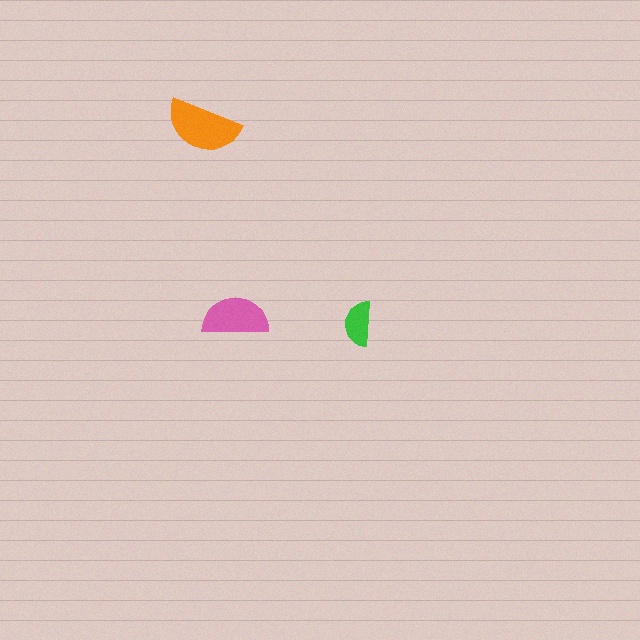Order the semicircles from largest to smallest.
the orange one, the pink one, the green one.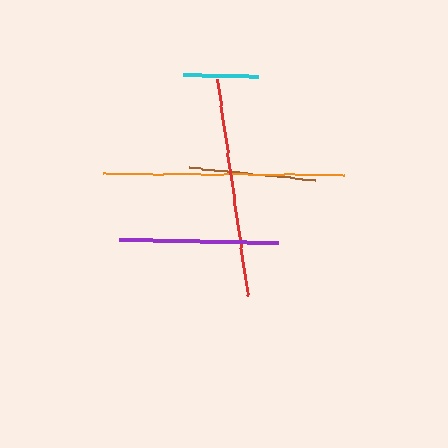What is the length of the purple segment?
The purple segment is approximately 159 pixels long.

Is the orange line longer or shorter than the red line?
The orange line is longer than the red line.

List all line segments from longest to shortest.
From longest to shortest: orange, red, purple, brown, cyan.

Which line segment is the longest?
The orange line is the longest at approximately 240 pixels.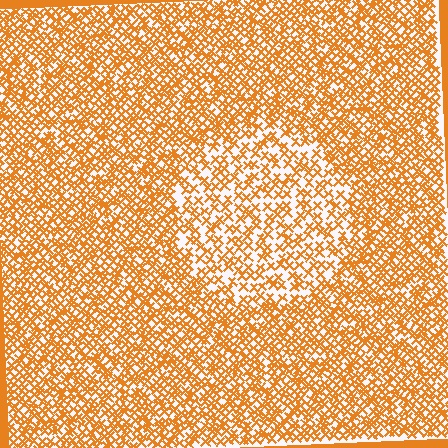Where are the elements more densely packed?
The elements are more densely packed outside the circle boundary.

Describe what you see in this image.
The image contains small orange elements arranged at two different densities. A circle-shaped region is visible where the elements are less densely packed than the surrounding area.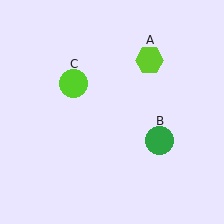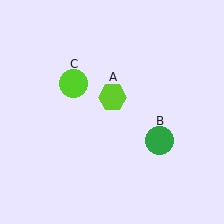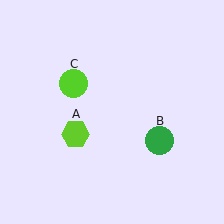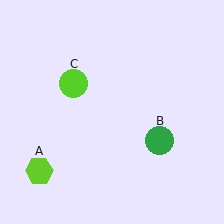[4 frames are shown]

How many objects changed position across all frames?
1 object changed position: lime hexagon (object A).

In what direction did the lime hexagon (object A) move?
The lime hexagon (object A) moved down and to the left.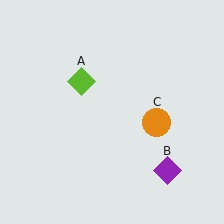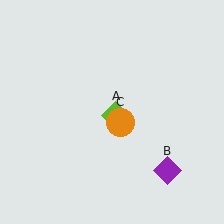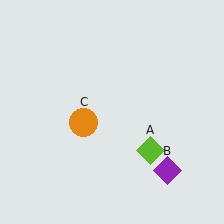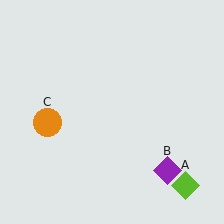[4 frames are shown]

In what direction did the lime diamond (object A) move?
The lime diamond (object A) moved down and to the right.